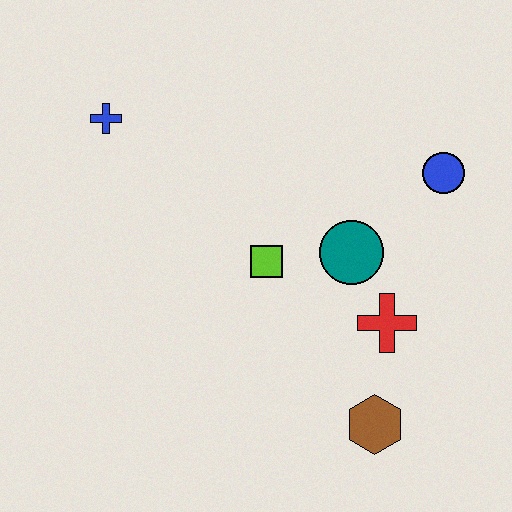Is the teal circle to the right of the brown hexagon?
No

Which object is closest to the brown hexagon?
The red cross is closest to the brown hexagon.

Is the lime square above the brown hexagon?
Yes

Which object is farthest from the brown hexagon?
The blue cross is farthest from the brown hexagon.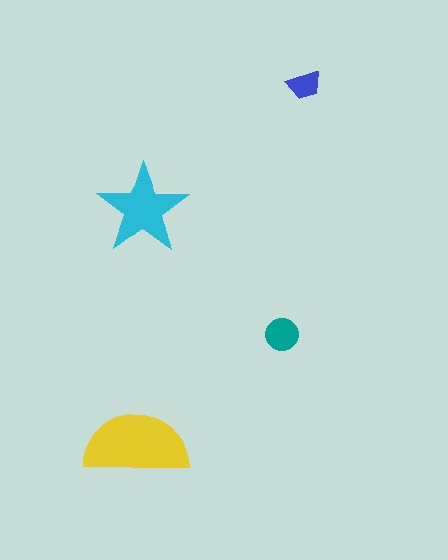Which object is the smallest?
The blue trapezoid.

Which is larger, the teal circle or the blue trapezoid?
The teal circle.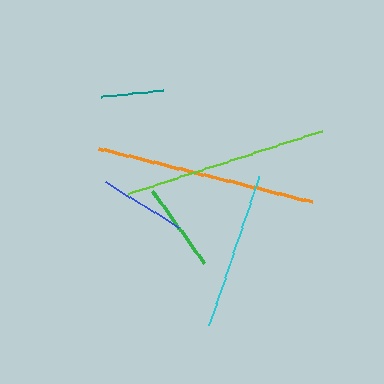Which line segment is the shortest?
The teal line is the shortest at approximately 62 pixels.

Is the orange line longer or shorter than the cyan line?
The orange line is longer than the cyan line.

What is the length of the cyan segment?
The cyan segment is approximately 158 pixels long.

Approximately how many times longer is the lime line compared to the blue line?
The lime line is approximately 2.4 times the length of the blue line.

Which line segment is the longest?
The orange line is the longest at approximately 220 pixels.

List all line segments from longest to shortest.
From longest to shortest: orange, lime, cyan, green, blue, teal.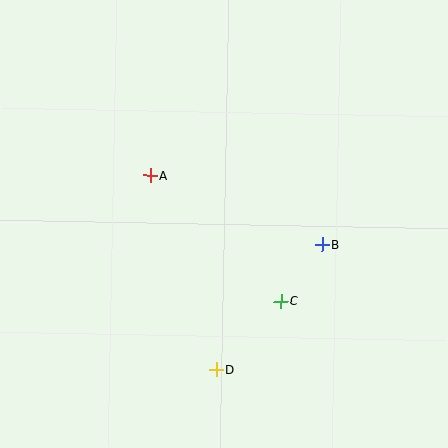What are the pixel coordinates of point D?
Point D is at (217, 370).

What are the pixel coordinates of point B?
Point B is at (322, 245).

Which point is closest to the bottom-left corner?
Point D is closest to the bottom-left corner.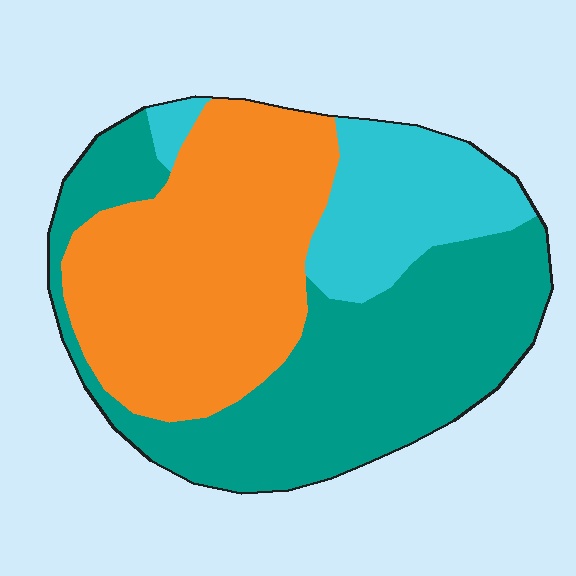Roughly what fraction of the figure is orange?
Orange takes up between a quarter and a half of the figure.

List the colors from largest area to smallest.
From largest to smallest: teal, orange, cyan.